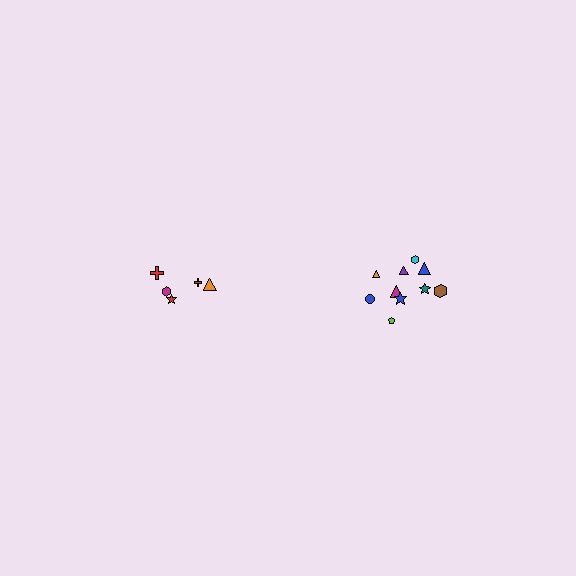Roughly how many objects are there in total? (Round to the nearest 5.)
Roughly 15 objects in total.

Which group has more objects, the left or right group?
The right group.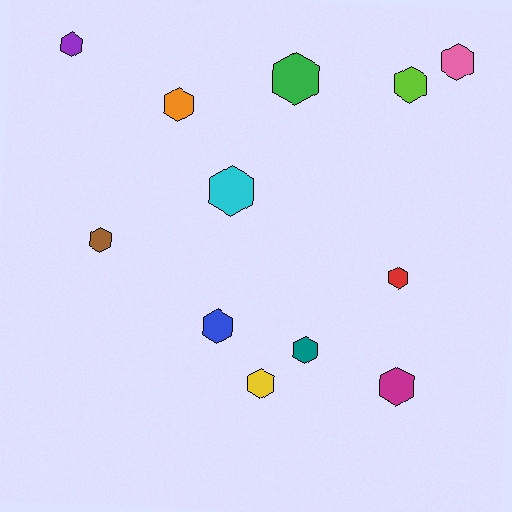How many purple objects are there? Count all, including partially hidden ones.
There is 1 purple object.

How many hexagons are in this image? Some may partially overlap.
There are 12 hexagons.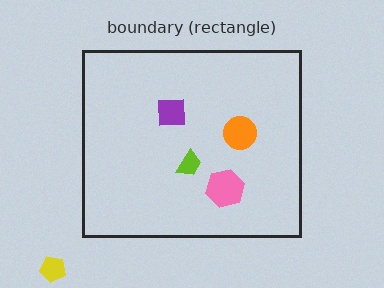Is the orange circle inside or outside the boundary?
Inside.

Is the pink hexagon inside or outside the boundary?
Inside.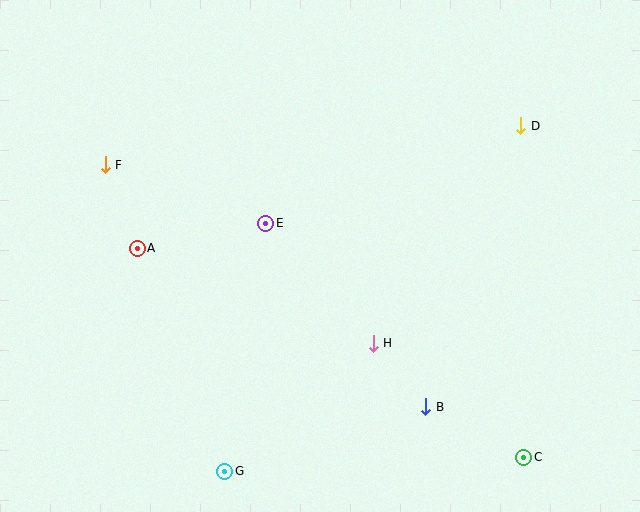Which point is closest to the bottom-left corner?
Point G is closest to the bottom-left corner.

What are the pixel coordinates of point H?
Point H is at (373, 343).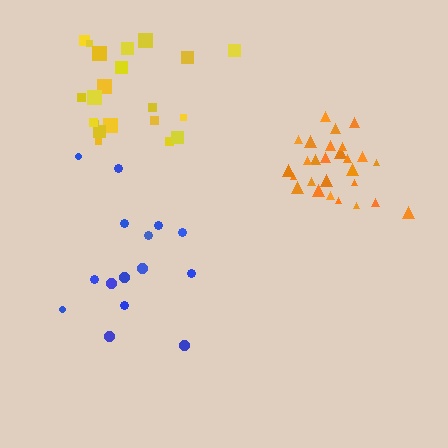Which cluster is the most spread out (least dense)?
Yellow.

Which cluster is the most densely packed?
Orange.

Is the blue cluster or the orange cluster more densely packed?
Orange.